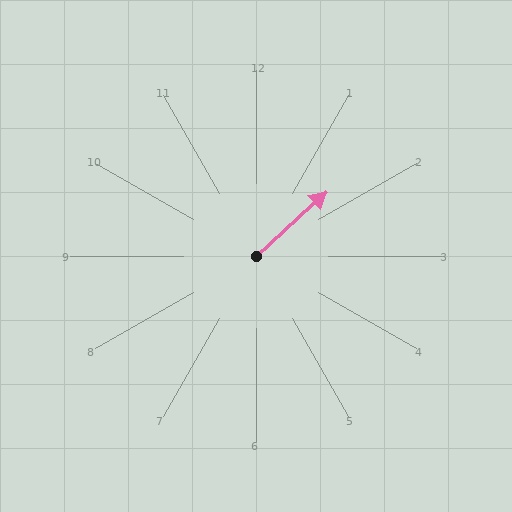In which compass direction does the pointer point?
Northeast.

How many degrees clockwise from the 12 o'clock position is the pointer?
Approximately 48 degrees.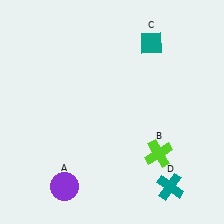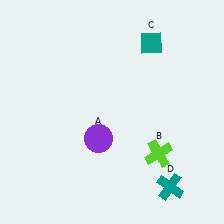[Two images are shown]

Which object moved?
The purple circle (A) moved up.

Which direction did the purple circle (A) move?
The purple circle (A) moved up.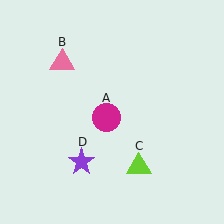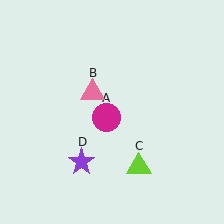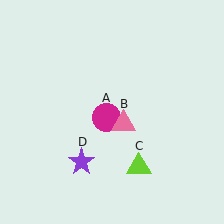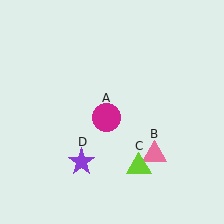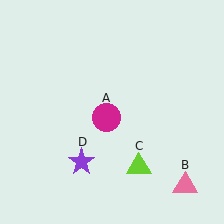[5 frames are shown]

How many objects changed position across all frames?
1 object changed position: pink triangle (object B).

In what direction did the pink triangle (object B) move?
The pink triangle (object B) moved down and to the right.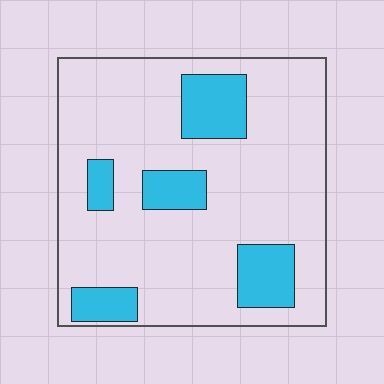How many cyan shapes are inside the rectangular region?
5.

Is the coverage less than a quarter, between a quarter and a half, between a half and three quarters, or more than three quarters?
Less than a quarter.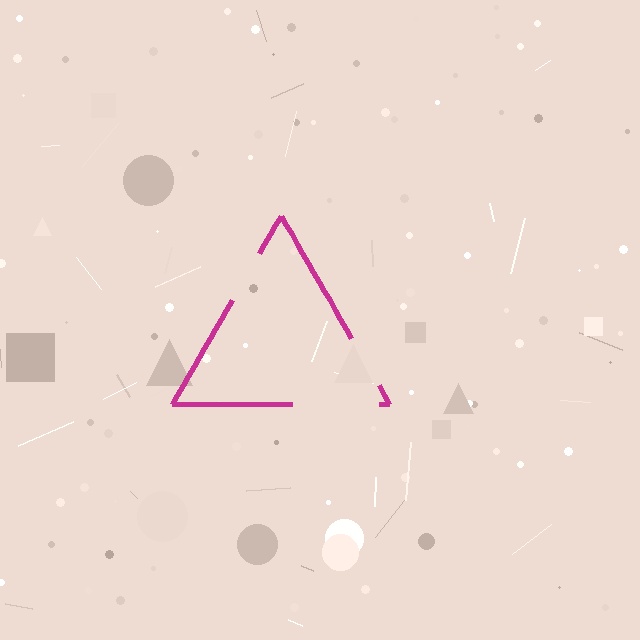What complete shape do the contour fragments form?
The contour fragments form a triangle.